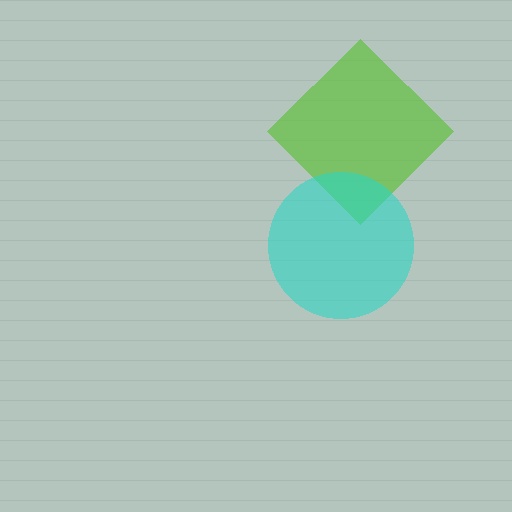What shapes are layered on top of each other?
The layered shapes are: a lime diamond, a cyan circle.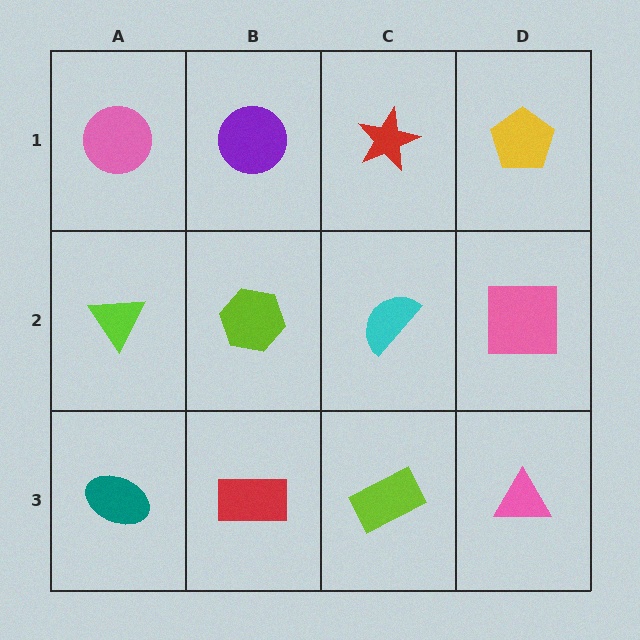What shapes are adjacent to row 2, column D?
A yellow pentagon (row 1, column D), a pink triangle (row 3, column D), a cyan semicircle (row 2, column C).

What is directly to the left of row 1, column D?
A red star.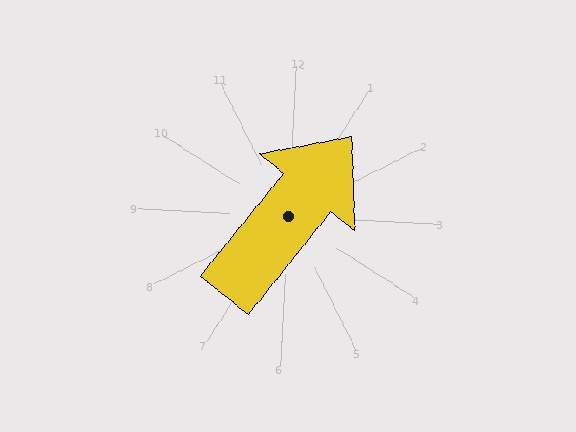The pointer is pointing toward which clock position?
Roughly 1 o'clock.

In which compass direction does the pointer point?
Northeast.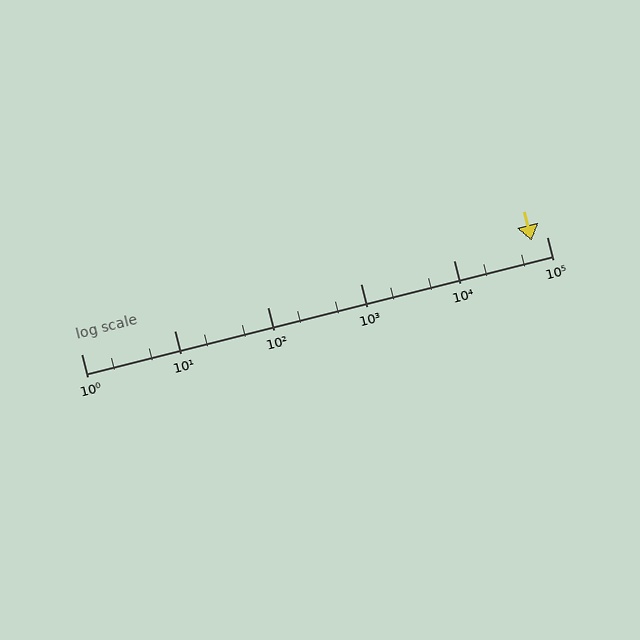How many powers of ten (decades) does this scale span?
The scale spans 5 decades, from 1 to 100000.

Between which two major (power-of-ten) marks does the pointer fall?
The pointer is between 10000 and 100000.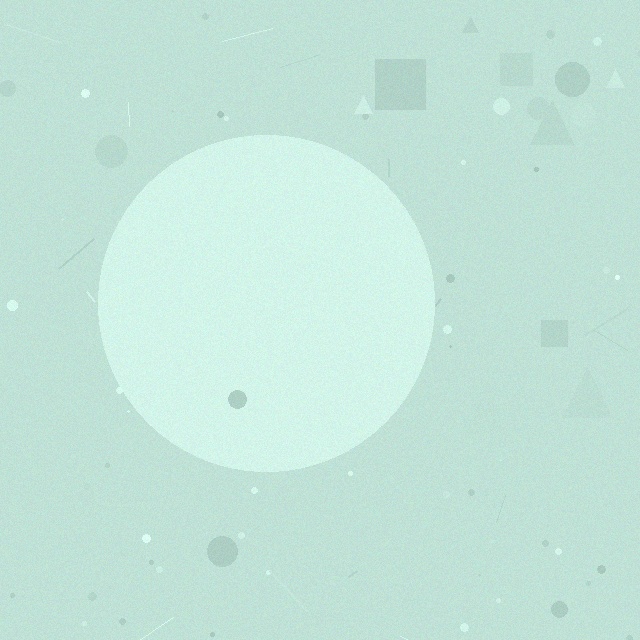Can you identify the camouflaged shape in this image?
The camouflaged shape is a circle.